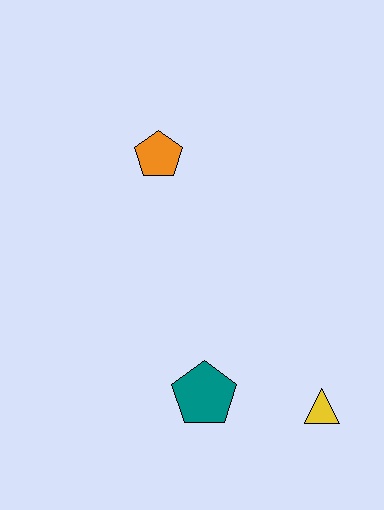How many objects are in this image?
There are 3 objects.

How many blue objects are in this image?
There are no blue objects.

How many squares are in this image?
There are no squares.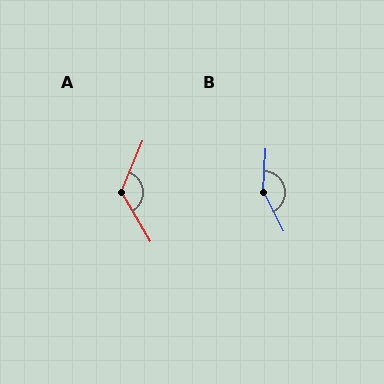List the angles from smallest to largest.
A (128°), B (151°).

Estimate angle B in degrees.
Approximately 151 degrees.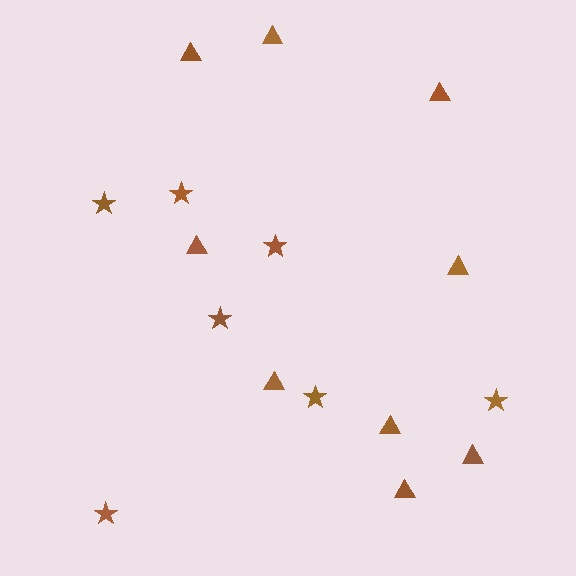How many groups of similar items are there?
There are 2 groups: one group of stars (7) and one group of triangles (9).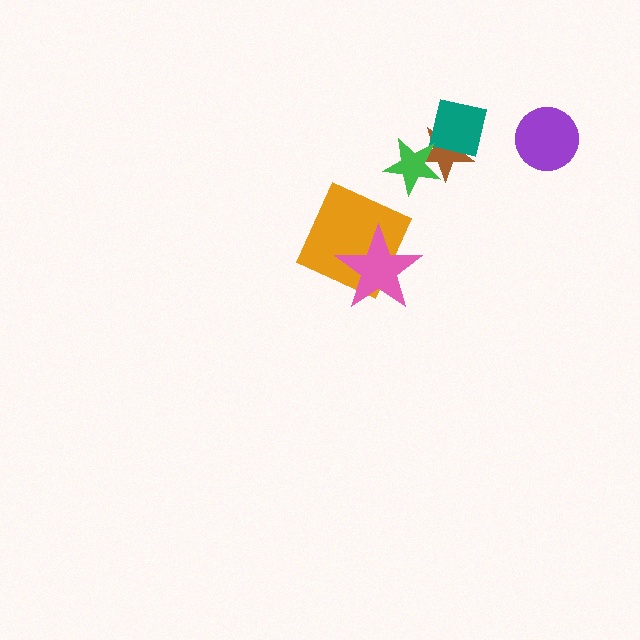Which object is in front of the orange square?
The pink star is in front of the orange square.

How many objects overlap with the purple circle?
0 objects overlap with the purple circle.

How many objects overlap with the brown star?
2 objects overlap with the brown star.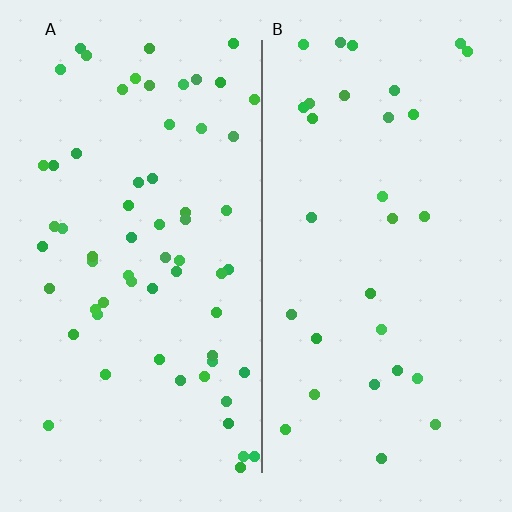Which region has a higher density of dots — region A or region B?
A (the left).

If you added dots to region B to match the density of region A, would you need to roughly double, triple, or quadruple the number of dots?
Approximately double.